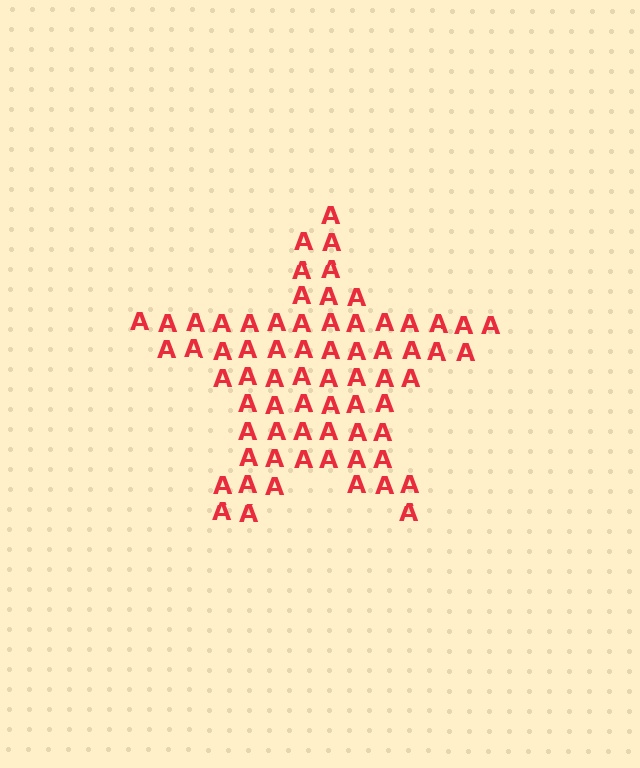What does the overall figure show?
The overall figure shows a star.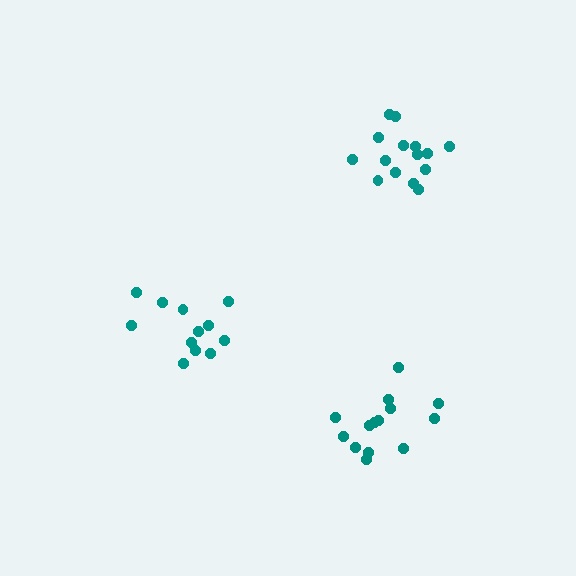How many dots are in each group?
Group 1: 14 dots, Group 2: 15 dots, Group 3: 12 dots (41 total).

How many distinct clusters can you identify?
There are 3 distinct clusters.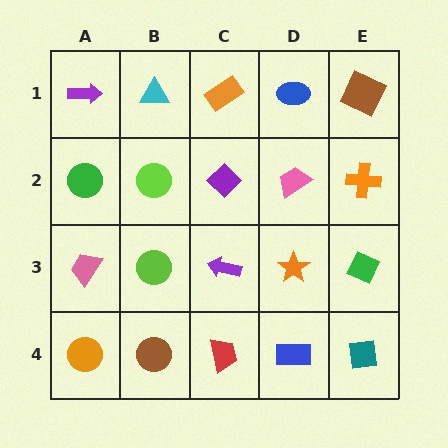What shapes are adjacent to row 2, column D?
A blue ellipse (row 1, column D), an orange star (row 3, column D), a purple diamond (row 2, column C), an orange cross (row 2, column E).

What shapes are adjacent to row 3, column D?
A pink trapezoid (row 2, column D), a blue rectangle (row 4, column D), a purple arrow (row 3, column C), a green diamond (row 3, column E).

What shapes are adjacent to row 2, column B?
A cyan triangle (row 1, column B), a lime circle (row 3, column B), a green circle (row 2, column A), a purple diamond (row 2, column C).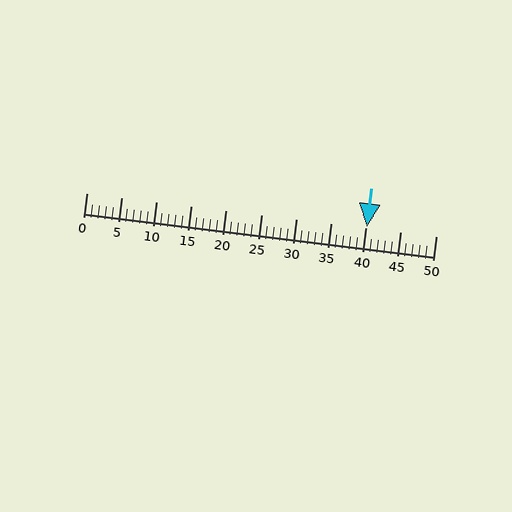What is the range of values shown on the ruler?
The ruler shows values from 0 to 50.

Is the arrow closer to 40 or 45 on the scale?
The arrow is closer to 40.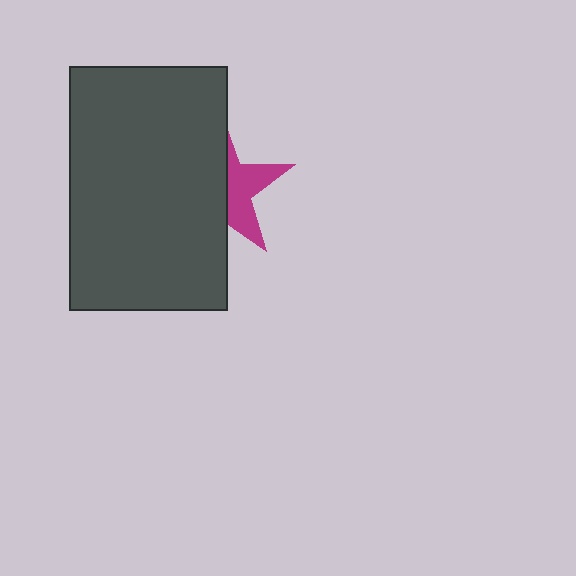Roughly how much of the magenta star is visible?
A small part of it is visible (roughly 41%).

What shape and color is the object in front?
The object in front is a dark gray rectangle.